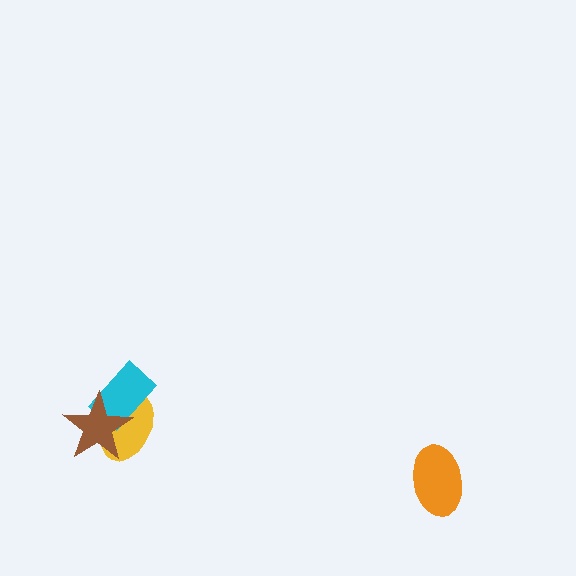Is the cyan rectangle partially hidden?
Yes, it is partially covered by another shape.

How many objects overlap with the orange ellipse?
0 objects overlap with the orange ellipse.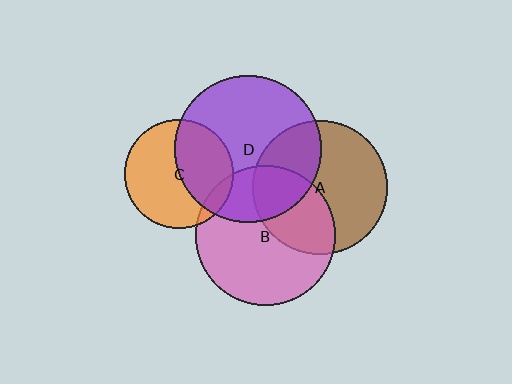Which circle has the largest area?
Circle D (purple).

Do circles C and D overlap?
Yes.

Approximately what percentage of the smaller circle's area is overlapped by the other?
Approximately 40%.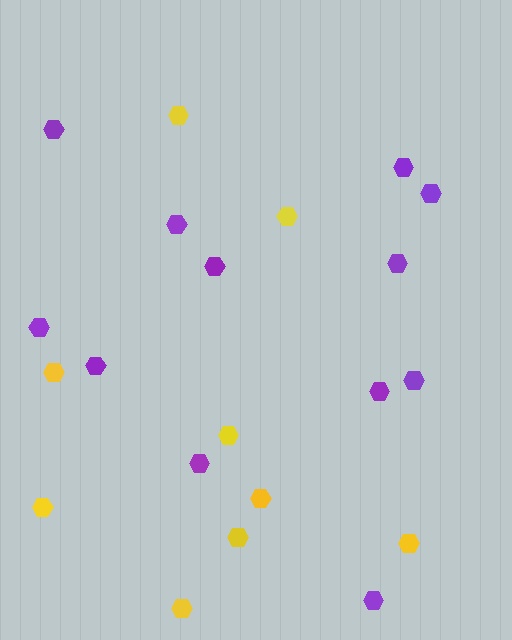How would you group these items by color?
There are 2 groups: one group of purple hexagons (12) and one group of yellow hexagons (9).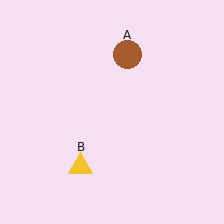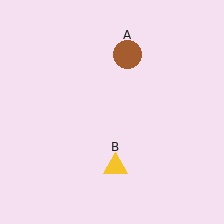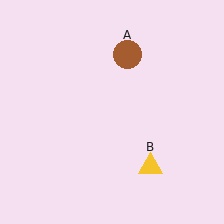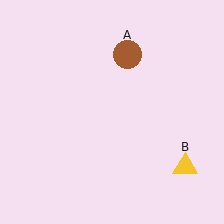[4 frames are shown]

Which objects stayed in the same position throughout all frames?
Brown circle (object A) remained stationary.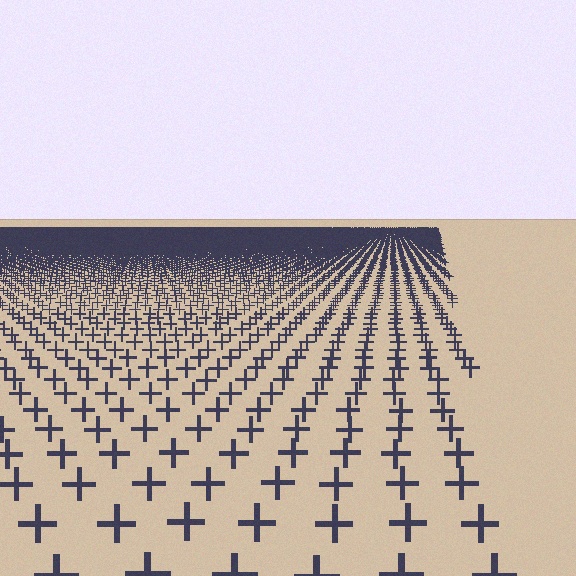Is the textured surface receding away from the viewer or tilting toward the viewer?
The surface is receding away from the viewer. Texture elements get smaller and denser toward the top.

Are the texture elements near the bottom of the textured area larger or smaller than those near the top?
Larger. Near the bottom, elements are closer to the viewer and appear at a bigger on-screen size.